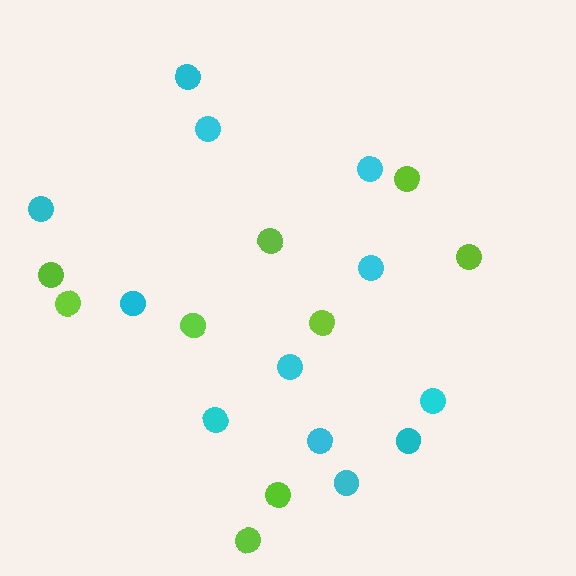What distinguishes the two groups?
There are 2 groups: one group of cyan circles (12) and one group of lime circles (9).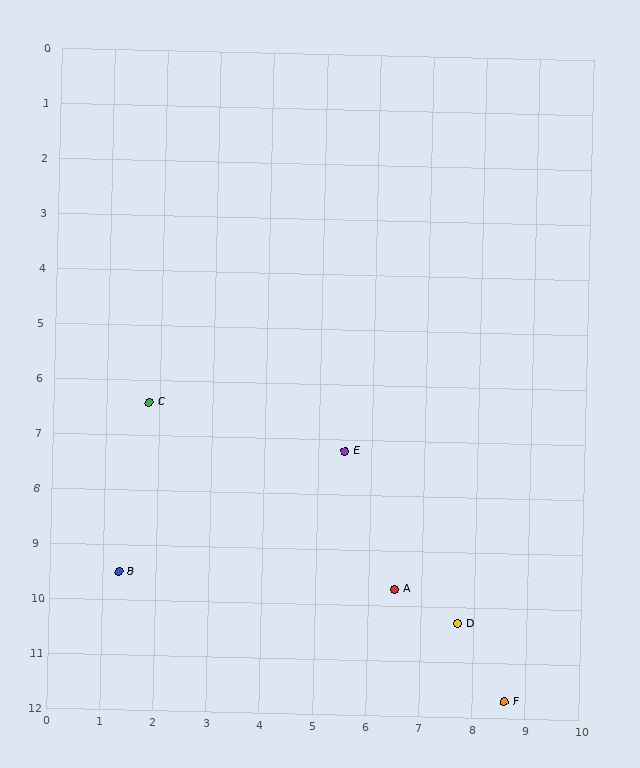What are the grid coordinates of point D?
Point D is at approximately (7.7, 10.3).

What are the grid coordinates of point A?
Point A is at approximately (6.5, 9.7).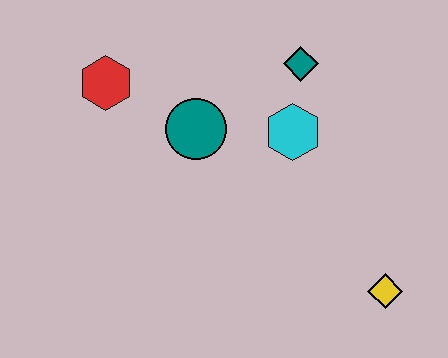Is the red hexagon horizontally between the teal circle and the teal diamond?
No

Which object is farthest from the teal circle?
The yellow diamond is farthest from the teal circle.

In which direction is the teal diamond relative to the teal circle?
The teal diamond is to the right of the teal circle.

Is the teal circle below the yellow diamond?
No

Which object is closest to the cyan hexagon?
The teal diamond is closest to the cyan hexagon.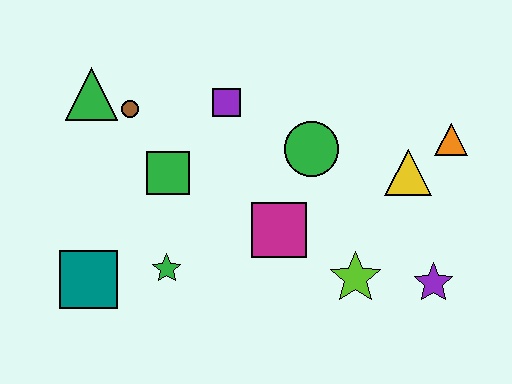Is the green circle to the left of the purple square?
No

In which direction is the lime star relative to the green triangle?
The lime star is to the right of the green triangle.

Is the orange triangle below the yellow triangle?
No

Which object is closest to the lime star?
The purple star is closest to the lime star.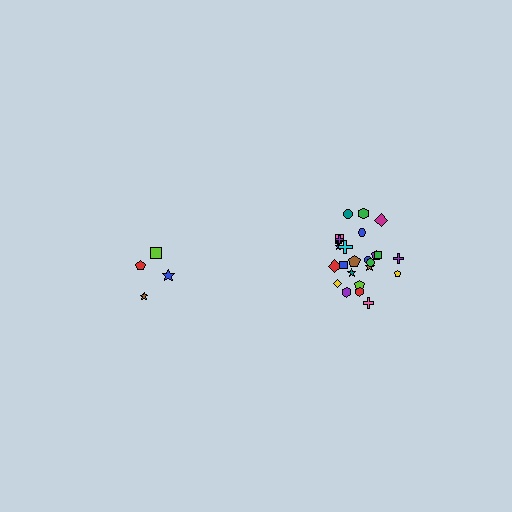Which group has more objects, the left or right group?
The right group.